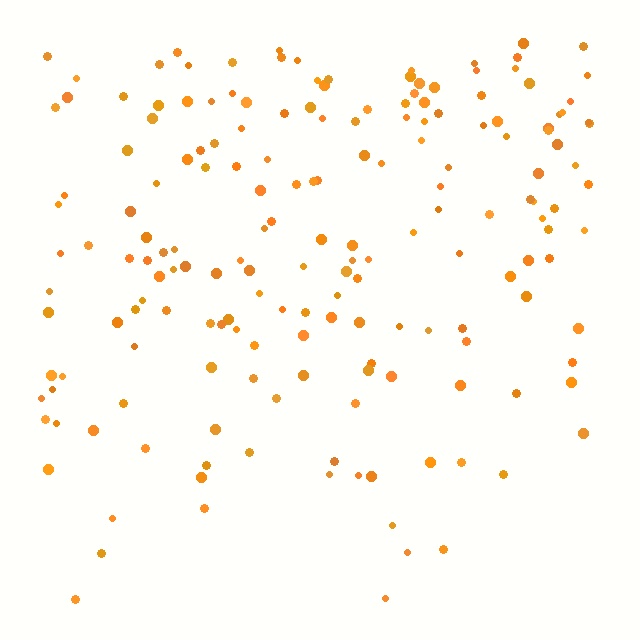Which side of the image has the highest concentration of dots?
The top.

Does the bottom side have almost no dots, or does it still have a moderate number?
Still a moderate number, just noticeably fewer than the top.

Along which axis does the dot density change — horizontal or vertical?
Vertical.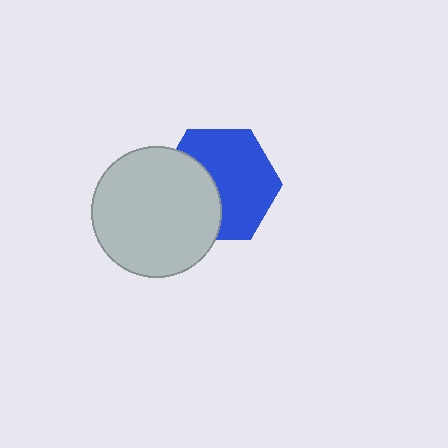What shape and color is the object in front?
The object in front is a light gray circle.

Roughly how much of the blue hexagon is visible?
About half of it is visible (roughly 62%).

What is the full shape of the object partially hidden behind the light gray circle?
The partially hidden object is a blue hexagon.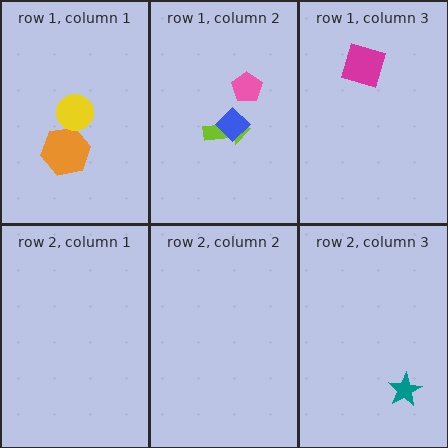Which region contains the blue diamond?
The row 1, column 2 region.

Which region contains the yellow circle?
The row 1, column 1 region.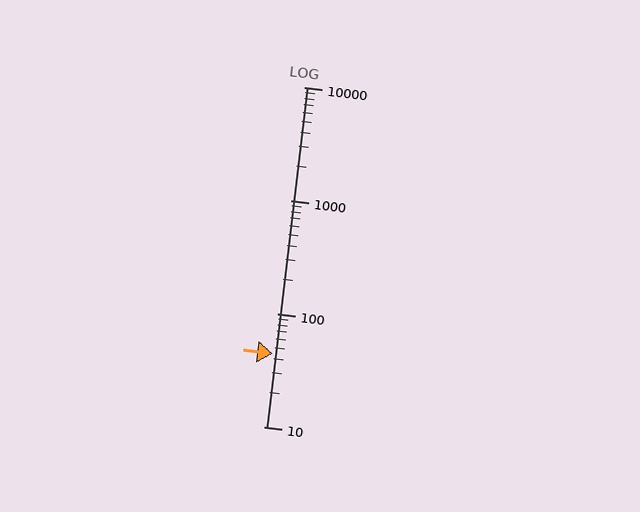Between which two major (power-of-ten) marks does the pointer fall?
The pointer is between 10 and 100.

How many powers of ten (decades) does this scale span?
The scale spans 3 decades, from 10 to 10000.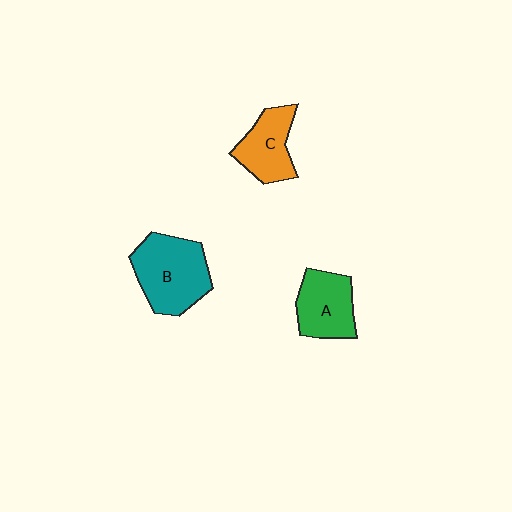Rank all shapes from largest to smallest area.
From largest to smallest: B (teal), A (green), C (orange).